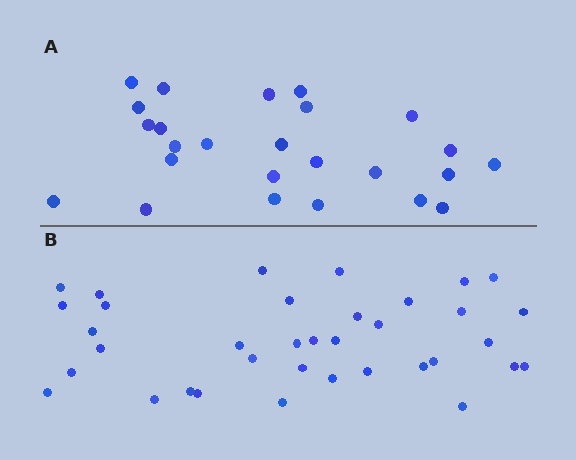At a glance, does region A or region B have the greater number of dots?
Region B (the bottom region) has more dots.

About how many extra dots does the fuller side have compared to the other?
Region B has roughly 12 or so more dots than region A.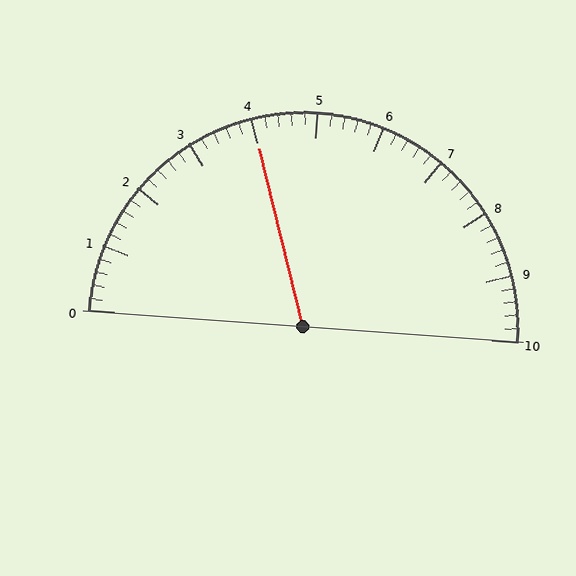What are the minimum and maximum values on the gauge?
The gauge ranges from 0 to 10.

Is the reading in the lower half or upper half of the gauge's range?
The reading is in the lower half of the range (0 to 10).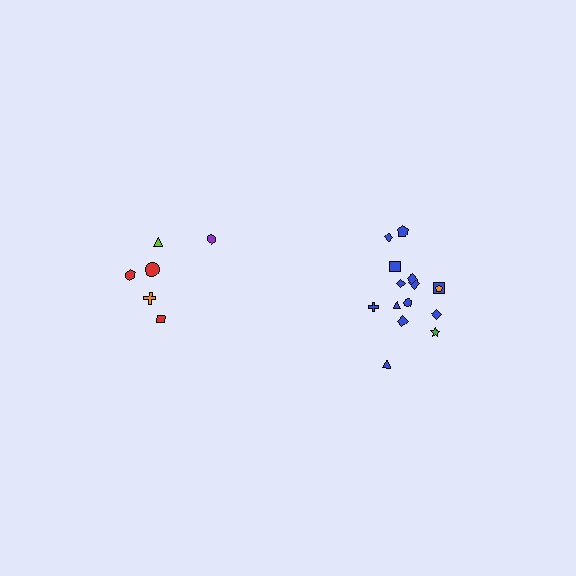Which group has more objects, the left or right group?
The right group.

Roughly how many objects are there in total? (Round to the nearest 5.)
Roughly 20 objects in total.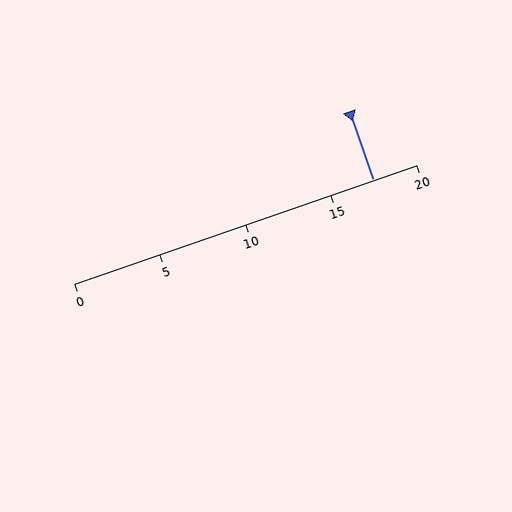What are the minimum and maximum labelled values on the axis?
The axis runs from 0 to 20.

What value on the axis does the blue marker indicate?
The marker indicates approximately 17.5.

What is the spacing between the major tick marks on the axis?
The major ticks are spaced 5 apart.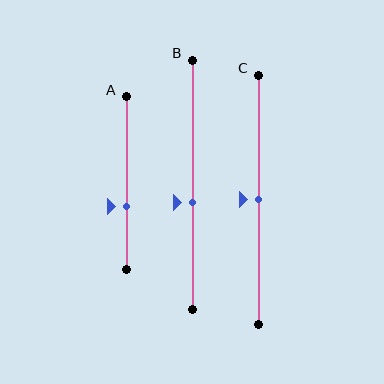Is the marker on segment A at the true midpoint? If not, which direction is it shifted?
No, the marker on segment A is shifted downward by about 14% of the segment length.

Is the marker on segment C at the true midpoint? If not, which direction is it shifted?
Yes, the marker on segment C is at the true midpoint.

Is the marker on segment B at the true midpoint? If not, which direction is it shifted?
No, the marker on segment B is shifted downward by about 7% of the segment length.